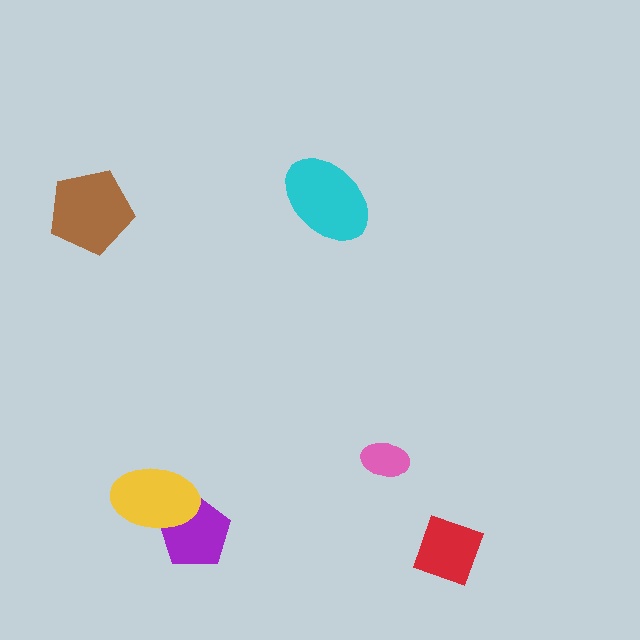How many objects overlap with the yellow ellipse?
1 object overlaps with the yellow ellipse.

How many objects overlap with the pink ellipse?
0 objects overlap with the pink ellipse.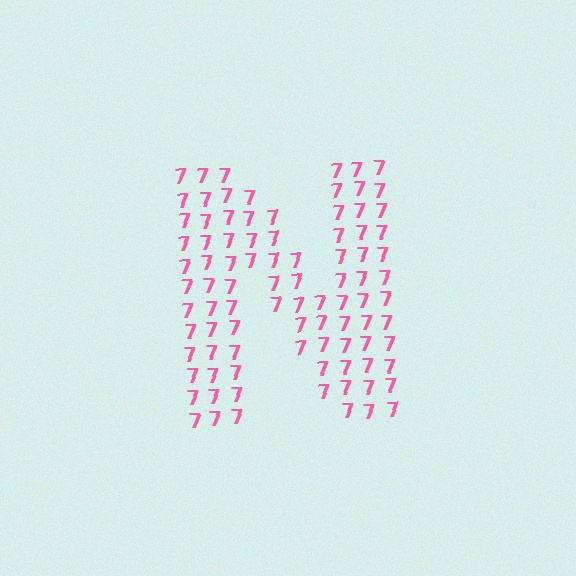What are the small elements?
The small elements are digit 7's.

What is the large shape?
The large shape is the letter N.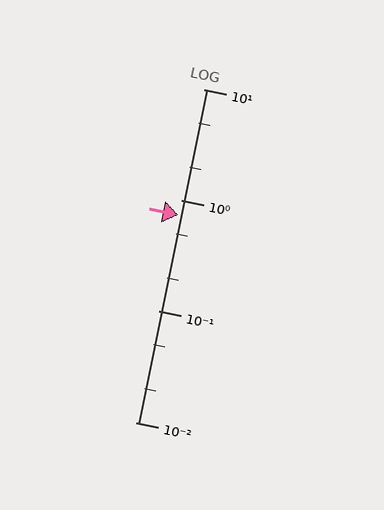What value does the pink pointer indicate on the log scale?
The pointer indicates approximately 0.73.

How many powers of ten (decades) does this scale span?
The scale spans 3 decades, from 0.01 to 10.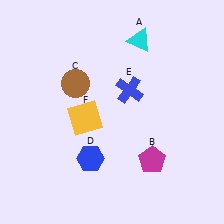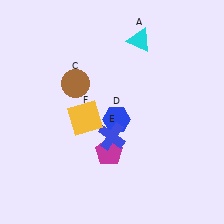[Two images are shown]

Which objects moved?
The objects that moved are: the magenta pentagon (B), the blue hexagon (D), the blue cross (E).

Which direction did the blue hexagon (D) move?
The blue hexagon (D) moved up.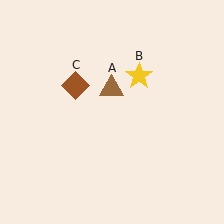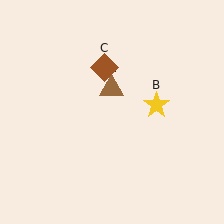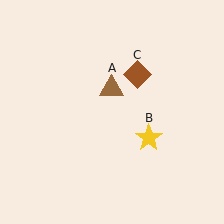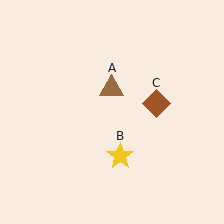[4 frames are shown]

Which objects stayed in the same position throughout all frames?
Brown triangle (object A) remained stationary.